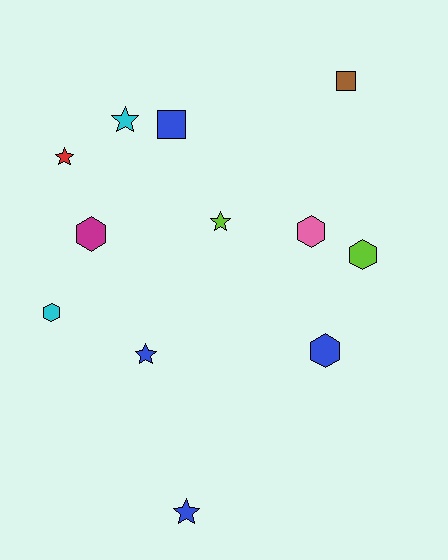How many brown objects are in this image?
There is 1 brown object.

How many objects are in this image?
There are 12 objects.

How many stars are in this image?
There are 5 stars.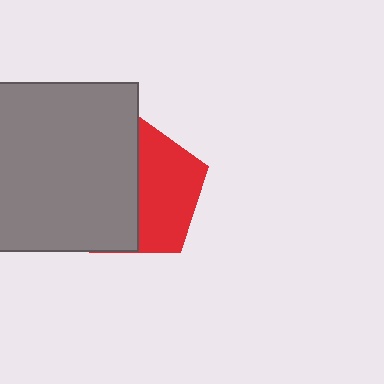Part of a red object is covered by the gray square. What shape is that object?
It is a pentagon.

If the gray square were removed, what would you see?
You would see the complete red pentagon.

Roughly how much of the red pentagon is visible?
About half of it is visible (roughly 46%).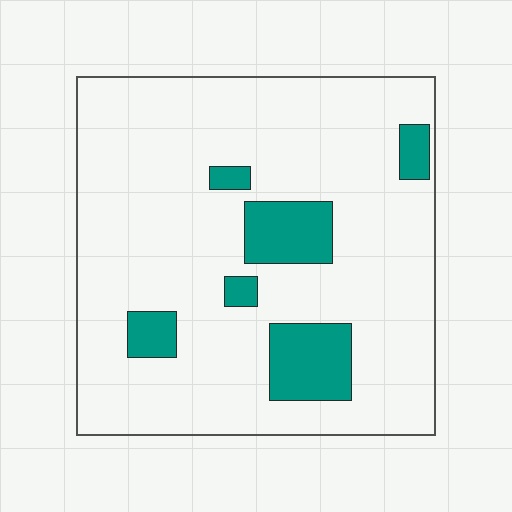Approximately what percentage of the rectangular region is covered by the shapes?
Approximately 15%.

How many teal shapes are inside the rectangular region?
6.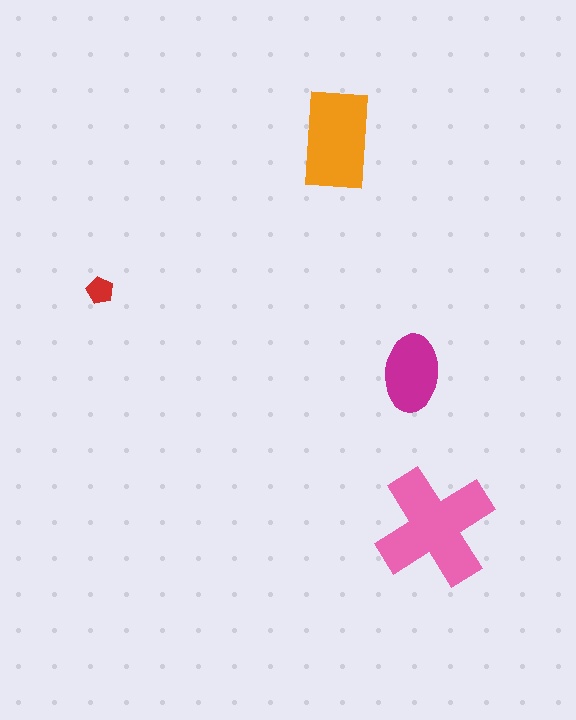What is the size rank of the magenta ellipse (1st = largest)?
3rd.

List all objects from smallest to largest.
The red pentagon, the magenta ellipse, the orange rectangle, the pink cross.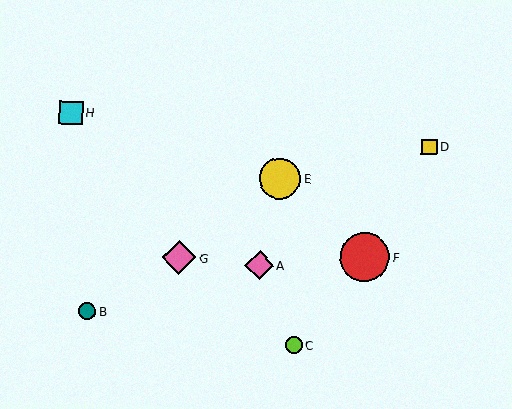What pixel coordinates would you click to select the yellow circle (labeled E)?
Click at (280, 179) to select the yellow circle E.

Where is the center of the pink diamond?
The center of the pink diamond is at (179, 258).